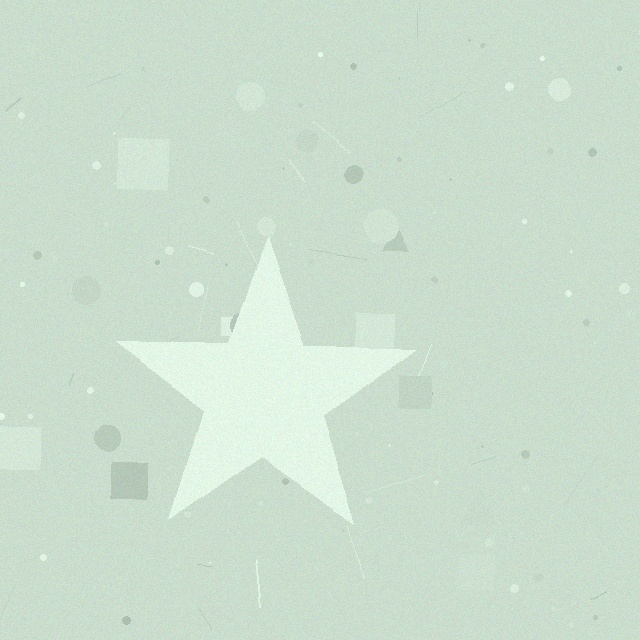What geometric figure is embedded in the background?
A star is embedded in the background.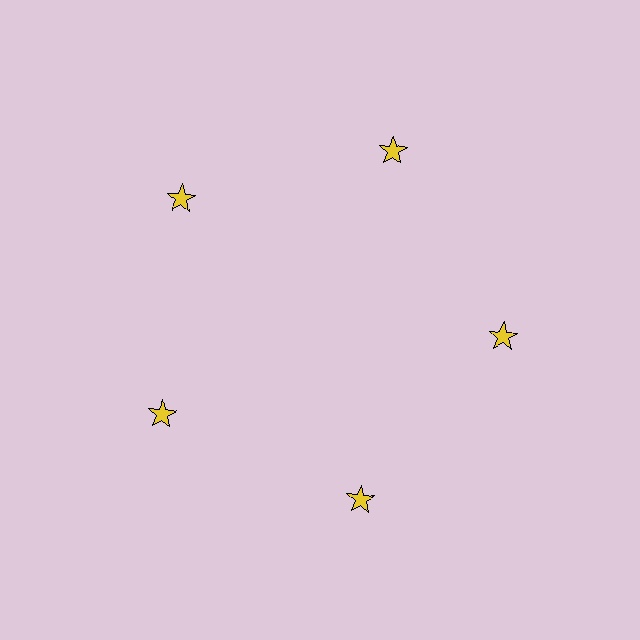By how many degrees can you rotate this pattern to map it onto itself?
The pattern maps onto itself every 72 degrees of rotation.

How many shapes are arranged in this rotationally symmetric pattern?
There are 5 shapes, arranged in 5 groups of 1.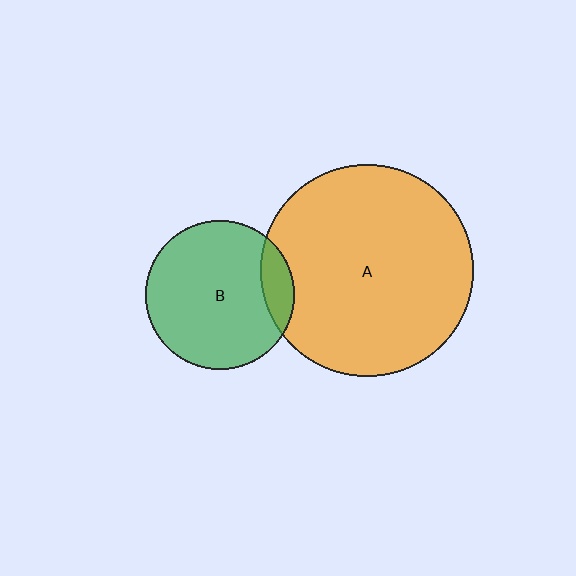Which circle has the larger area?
Circle A (orange).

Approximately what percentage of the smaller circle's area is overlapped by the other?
Approximately 10%.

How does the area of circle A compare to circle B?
Approximately 2.0 times.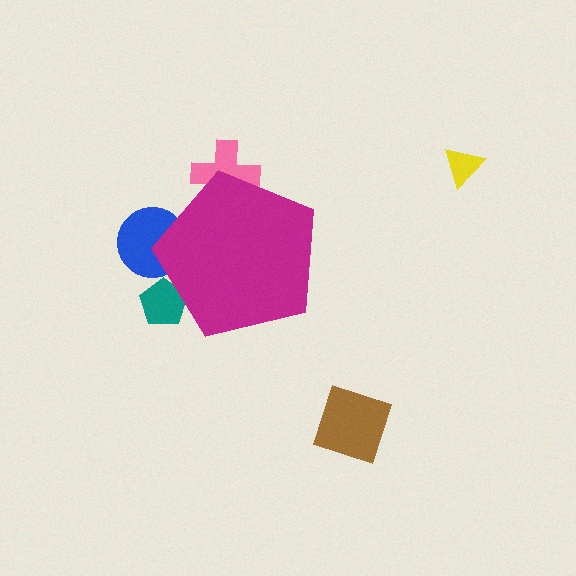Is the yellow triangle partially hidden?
No, the yellow triangle is fully visible.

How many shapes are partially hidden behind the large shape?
3 shapes are partially hidden.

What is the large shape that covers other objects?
A magenta pentagon.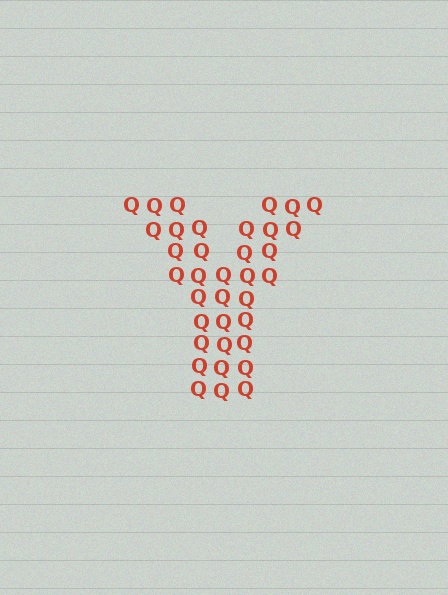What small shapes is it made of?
It is made of small letter Q's.